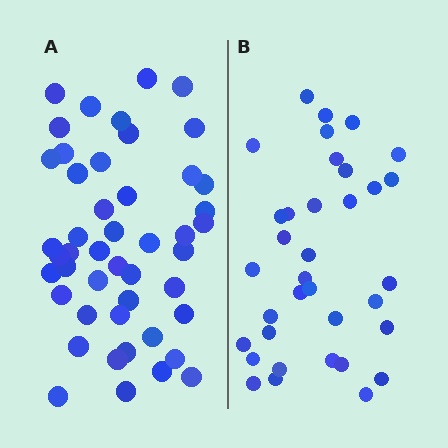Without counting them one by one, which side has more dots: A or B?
Region A (the left region) has more dots.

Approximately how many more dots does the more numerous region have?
Region A has roughly 12 or so more dots than region B.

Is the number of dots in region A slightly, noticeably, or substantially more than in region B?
Region A has noticeably more, but not dramatically so. The ratio is roughly 1.3 to 1.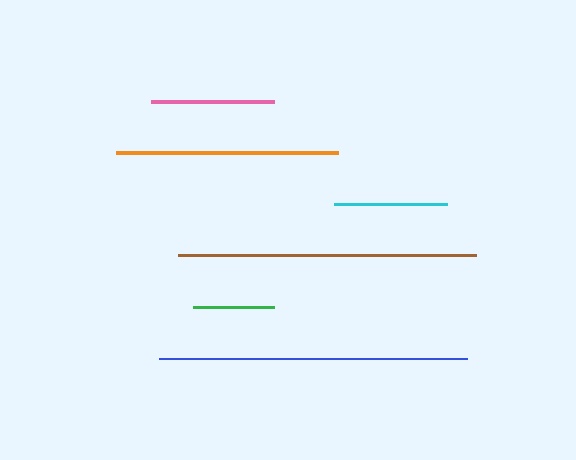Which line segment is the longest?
The blue line is the longest at approximately 308 pixels.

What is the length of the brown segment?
The brown segment is approximately 298 pixels long.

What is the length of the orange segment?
The orange segment is approximately 222 pixels long.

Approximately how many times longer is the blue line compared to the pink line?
The blue line is approximately 2.5 times the length of the pink line.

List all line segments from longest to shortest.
From longest to shortest: blue, brown, orange, pink, cyan, green.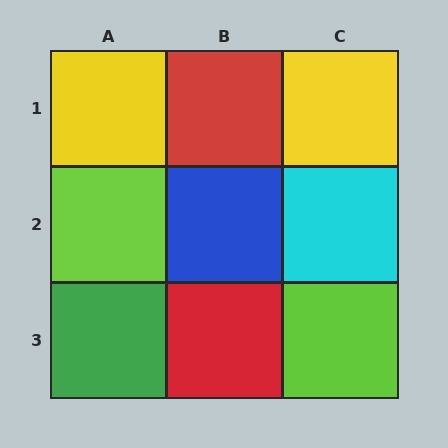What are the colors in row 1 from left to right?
Yellow, red, yellow.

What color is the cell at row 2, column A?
Lime.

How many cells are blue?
1 cell is blue.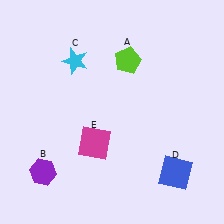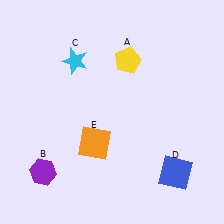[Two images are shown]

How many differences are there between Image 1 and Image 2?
There are 2 differences between the two images.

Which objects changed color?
A changed from lime to yellow. E changed from magenta to orange.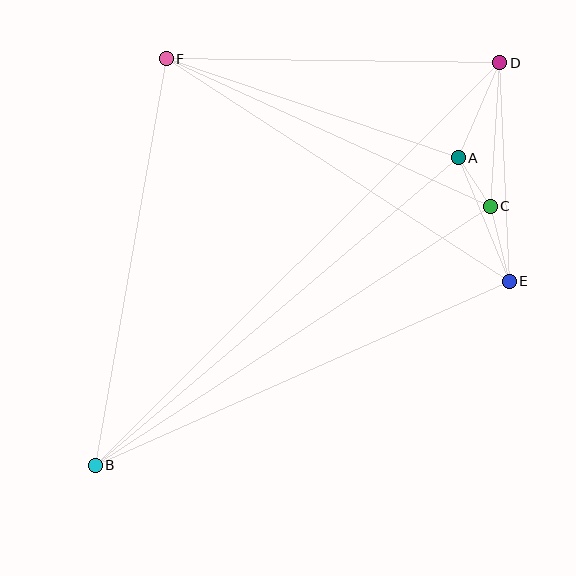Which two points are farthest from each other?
Points B and D are farthest from each other.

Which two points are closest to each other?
Points A and C are closest to each other.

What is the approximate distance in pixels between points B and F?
The distance between B and F is approximately 413 pixels.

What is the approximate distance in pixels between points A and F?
The distance between A and F is approximately 308 pixels.